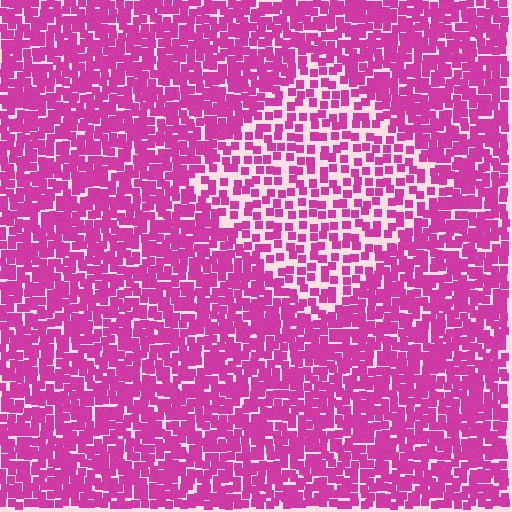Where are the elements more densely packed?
The elements are more densely packed outside the diamond boundary.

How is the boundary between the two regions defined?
The boundary is defined by a change in element density (approximately 2.0x ratio). All elements are the same color, size, and shape.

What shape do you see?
I see a diamond.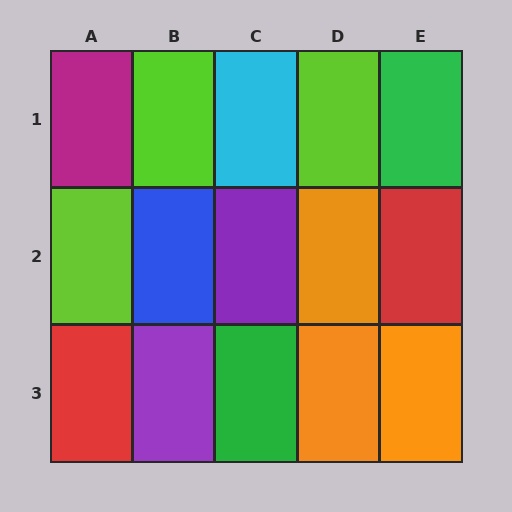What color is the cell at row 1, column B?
Lime.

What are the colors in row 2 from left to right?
Lime, blue, purple, orange, red.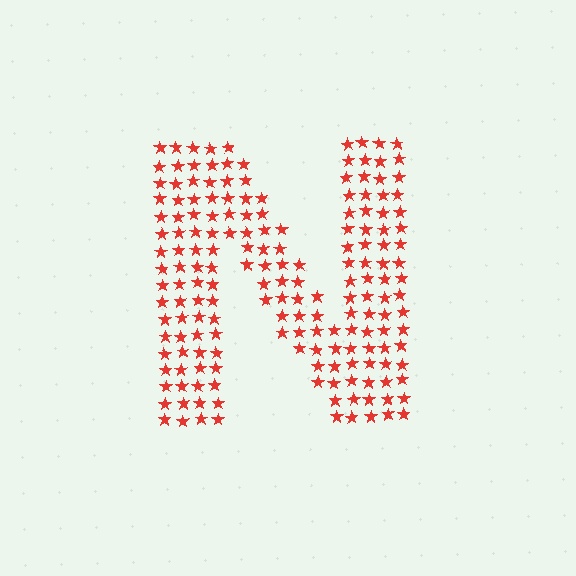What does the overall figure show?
The overall figure shows the letter N.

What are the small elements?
The small elements are stars.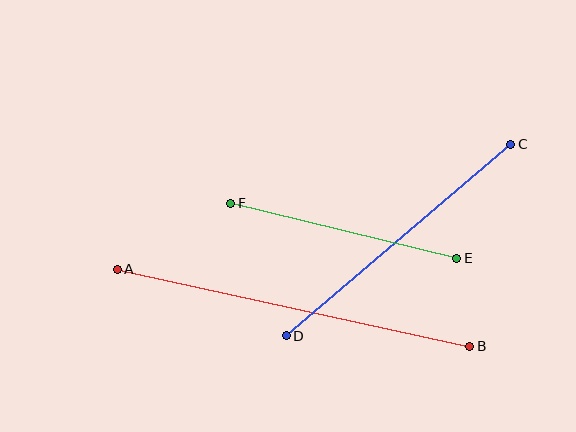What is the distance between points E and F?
The distance is approximately 232 pixels.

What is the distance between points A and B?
The distance is approximately 361 pixels.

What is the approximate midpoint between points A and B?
The midpoint is at approximately (294, 308) pixels.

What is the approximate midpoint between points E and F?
The midpoint is at approximately (344, 231) pixels.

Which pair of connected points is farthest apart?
Points A and B are farthest apart.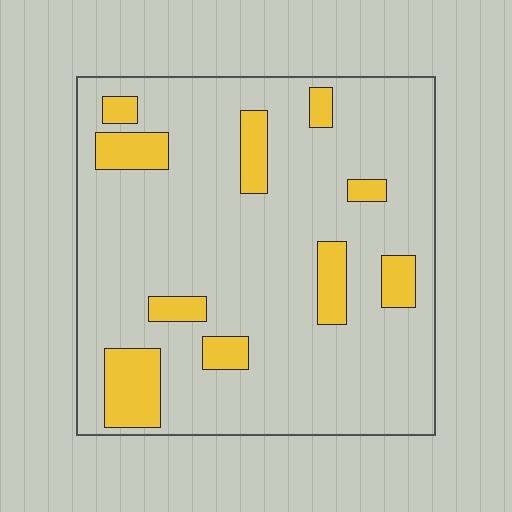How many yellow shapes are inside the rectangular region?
10.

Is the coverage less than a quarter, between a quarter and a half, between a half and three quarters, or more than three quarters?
Less than a quarter.